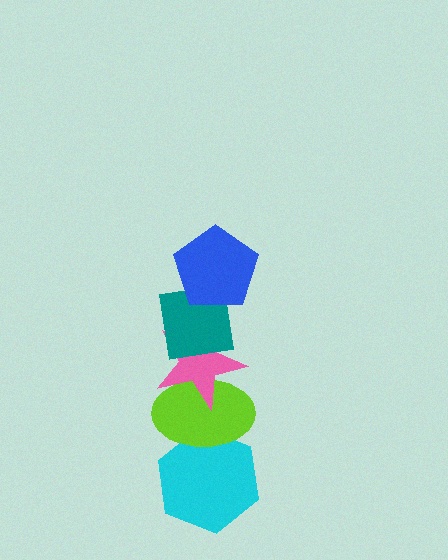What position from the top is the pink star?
The pink star is 3rd from the top.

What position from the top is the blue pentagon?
The blue pentagon is 1st from the top.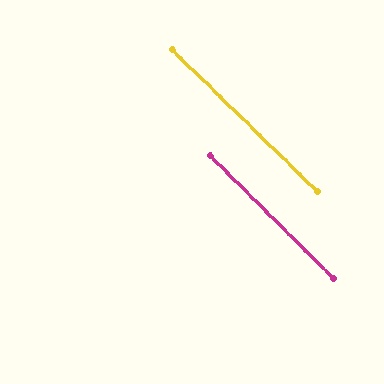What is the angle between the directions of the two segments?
Approximately 1 degree.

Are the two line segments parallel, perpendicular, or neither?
Parallel — their directions differ by only 0.6°.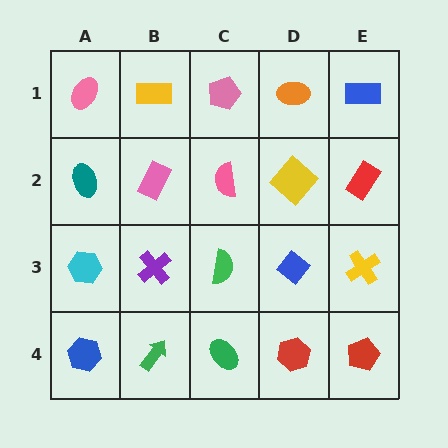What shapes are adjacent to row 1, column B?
A pink rectangle (row 2, column B), a pink ellipse (row 1, column A), a pink pentagon (row 1, column C).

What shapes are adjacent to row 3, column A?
A teal ellipse (row 2, column A), a blue hexagon (row 4, column A), a purple cross (row 3, column B).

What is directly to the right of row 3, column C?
A blue diamond.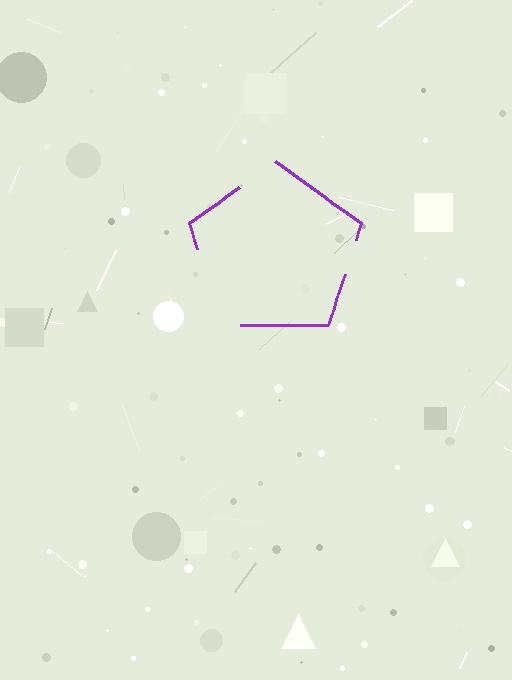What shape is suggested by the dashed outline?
The dashed outline suggests a pentagon.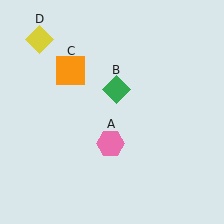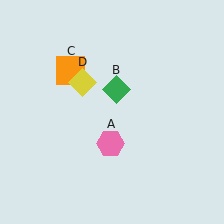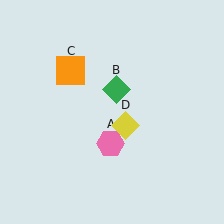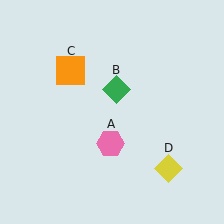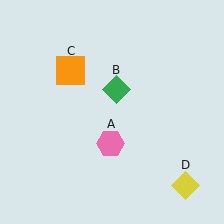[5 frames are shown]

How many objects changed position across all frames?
1 object changed position: yellow diamond (object D).